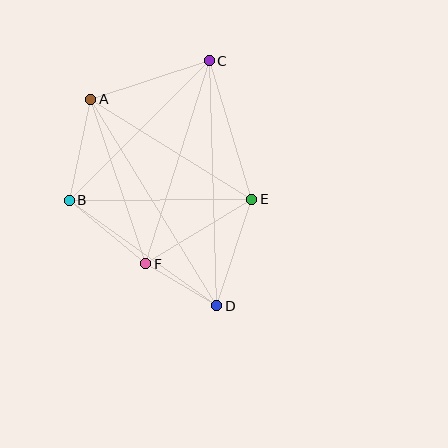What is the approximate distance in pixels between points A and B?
The distance between A and B is approximately 103 pixels.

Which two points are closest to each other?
Points D and F are closest to each other.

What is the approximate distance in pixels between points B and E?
The distance between B and E is approximately 182 pixels.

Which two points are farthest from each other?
Points C and D are farthest from each other.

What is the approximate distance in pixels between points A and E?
The distance between A and E is approximately 190 pixels.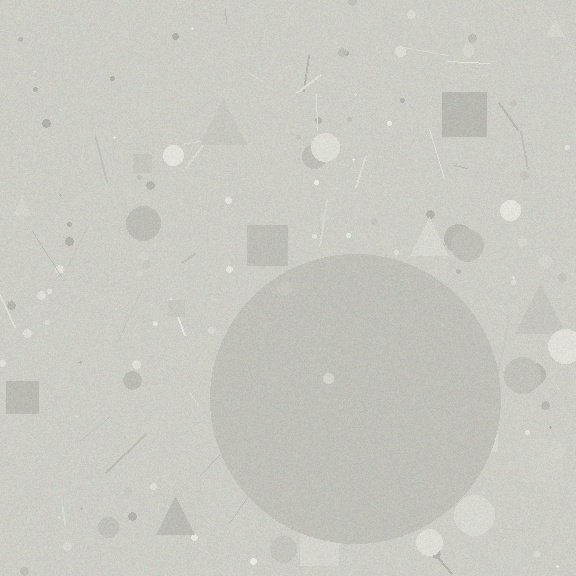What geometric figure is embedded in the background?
A circle is embedded in the background.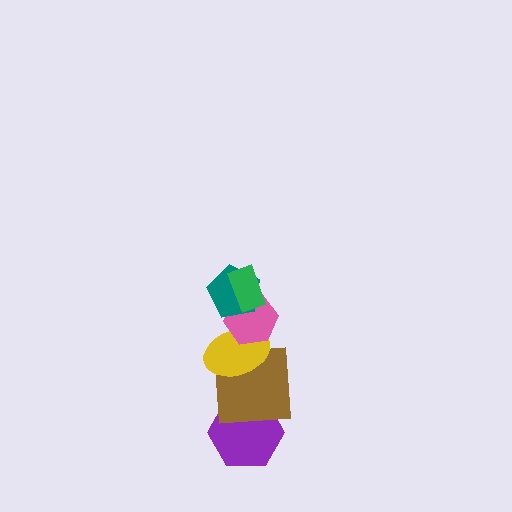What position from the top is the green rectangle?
The green rectangle is 1st from the top.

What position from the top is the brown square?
The brown square is 5th from the top.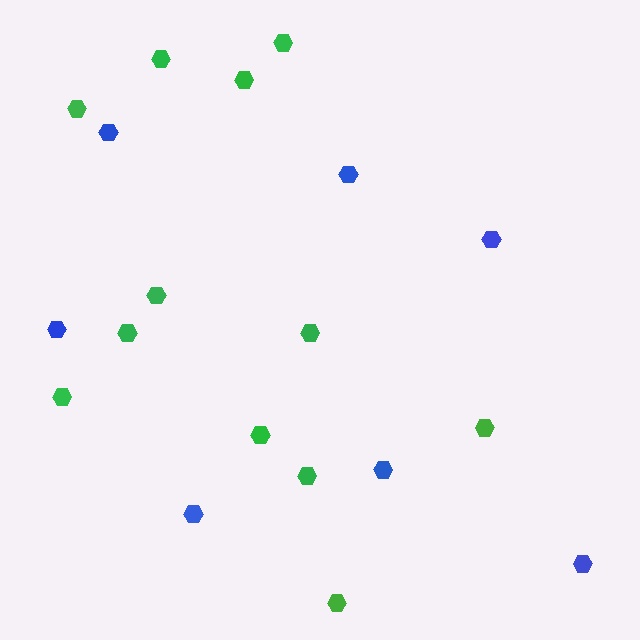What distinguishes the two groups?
There are 2 groups: one group of green hexagons (12) and one group of blue hexagons (7).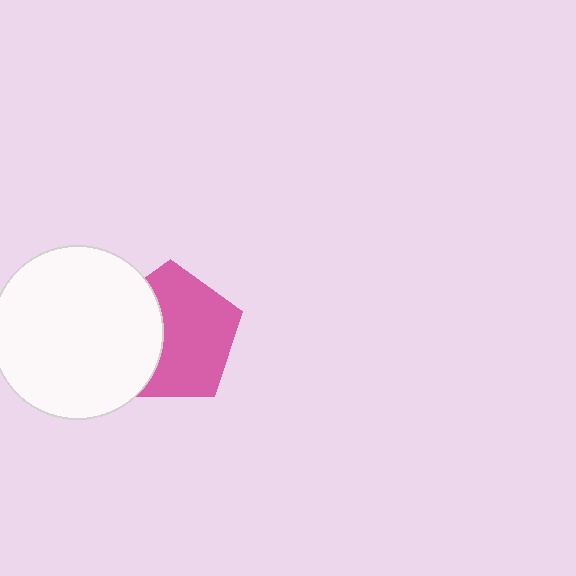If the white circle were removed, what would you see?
You would see the complete pink pentagon.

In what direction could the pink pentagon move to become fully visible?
The pink pentagon could move right. That would shift it out from behind the white circle entirely.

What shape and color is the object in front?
The object in front is a white circle.